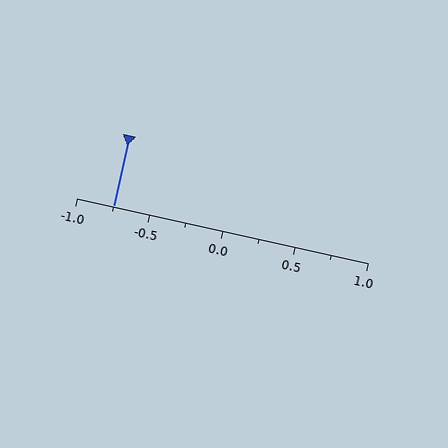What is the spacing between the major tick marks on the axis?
The major ticks are spaced 0.5 apart.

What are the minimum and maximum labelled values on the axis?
The axis runs from -1.0 to 1.0.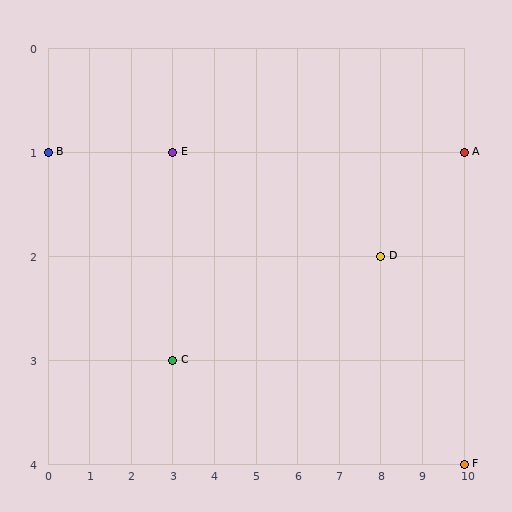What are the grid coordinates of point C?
Point C is at grid coordinates (3, 3).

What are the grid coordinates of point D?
Point D is at grid coordinates (8, 2).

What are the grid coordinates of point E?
Point E is at grid coordinates (3, 1).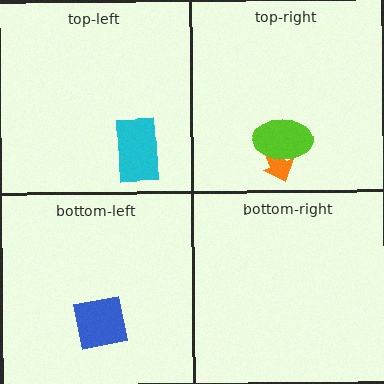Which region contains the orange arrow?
The top-right region.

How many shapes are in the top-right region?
2.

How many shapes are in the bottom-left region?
1.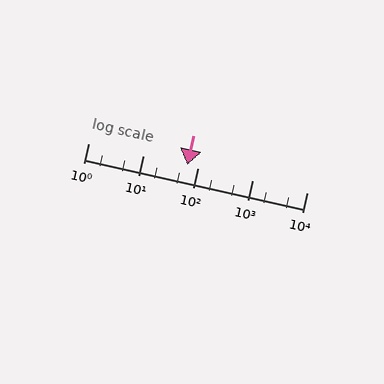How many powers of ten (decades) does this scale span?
The scale spans 4 decades, from 1 to 10000.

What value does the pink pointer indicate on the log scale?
The pointer indicates approximately 65.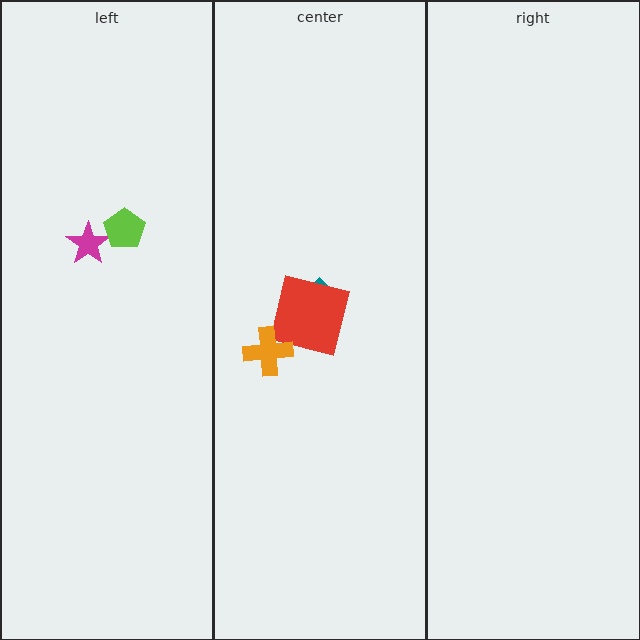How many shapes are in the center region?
3.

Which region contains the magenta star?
The left region.